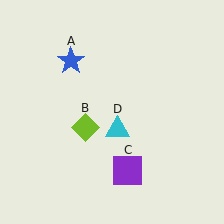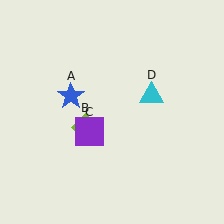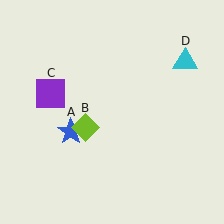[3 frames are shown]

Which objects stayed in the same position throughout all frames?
Lime diamond (object B) remained stationary.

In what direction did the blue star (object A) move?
The blue star (object A) moved down.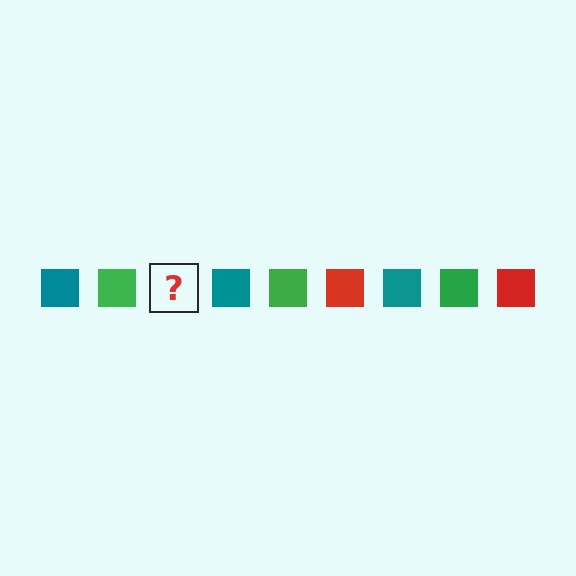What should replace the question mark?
The question mark should be replaced with a red square.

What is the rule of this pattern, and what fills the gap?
The rule is that the pattern cycles through teal, green, red squares. The gap should be filled with a red square.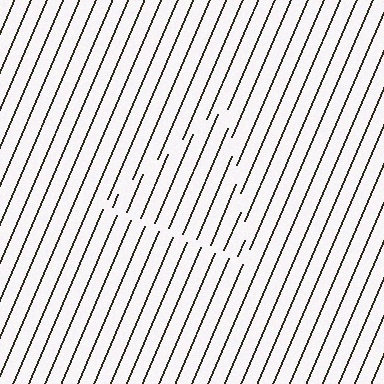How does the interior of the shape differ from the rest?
The interior of the shape contains the same grating, shifted by half a period — the contour is defined by the phase discontinuity where line-ends from the inner and outer gratings abut.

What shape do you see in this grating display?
An illusory triangle. The interior of the shape contains the same grating, shifted by half a period — the contour is defined by the phase discontinuity where line-ends from the inner and outer gratings abut.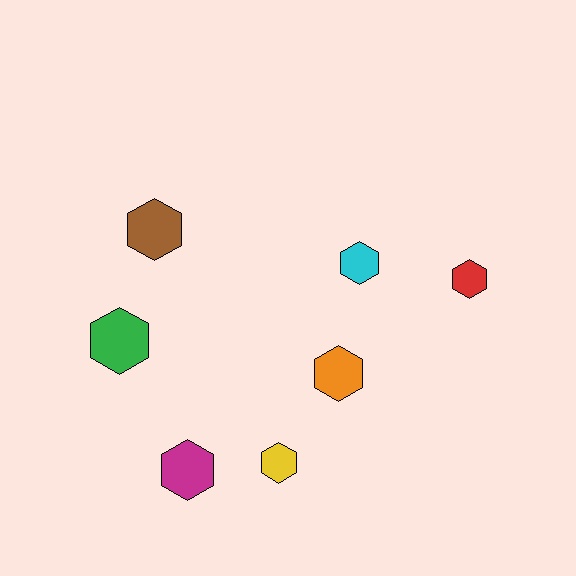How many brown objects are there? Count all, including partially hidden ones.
There is 1 brown object.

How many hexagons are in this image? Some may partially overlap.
There are 7 hexagons.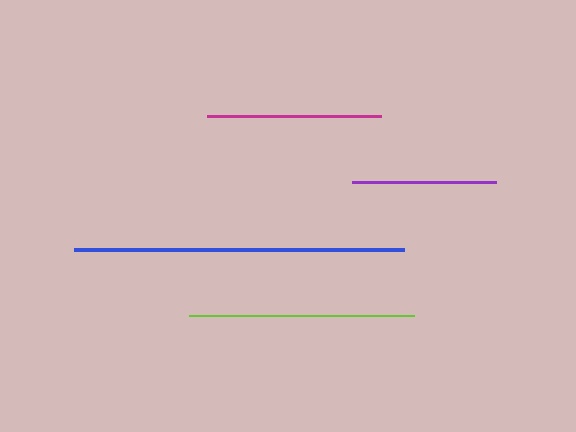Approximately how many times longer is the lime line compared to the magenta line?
The lime line is approximately 1.3 times the length of the magenta line.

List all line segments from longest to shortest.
From longest to shortest: blue, lime, magenta, purple.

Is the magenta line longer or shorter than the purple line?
The magenta line is longer than the purple line.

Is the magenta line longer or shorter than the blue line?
The blue line is longer than the magenta line.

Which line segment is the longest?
The blue line is the longest at approximately 330 pixels.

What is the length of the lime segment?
The lime segment is approximately 225 pixels long.